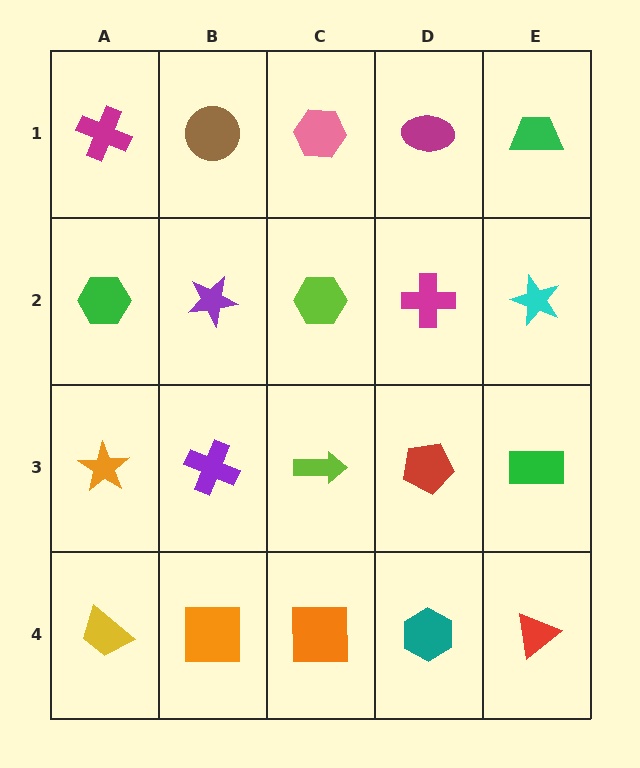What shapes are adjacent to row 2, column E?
A green trapezoid (row 1, column E), a green rectangle (row 3, column E), a magenta cross (row 2, column D).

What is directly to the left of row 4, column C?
An orange square.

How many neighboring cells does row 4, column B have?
3.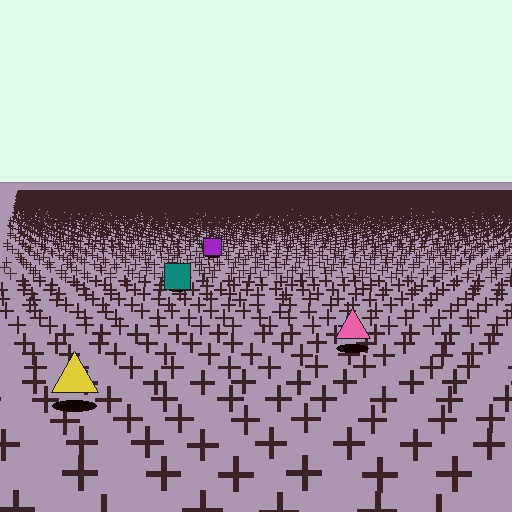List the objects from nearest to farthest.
From nearest to farthest: the yellow triangle, the pink triangle, the teal square, the purple square.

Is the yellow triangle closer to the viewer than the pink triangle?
Yes. The yellow triangle is closer — you can tell from the texture gradient: the ground texture is coarser near it.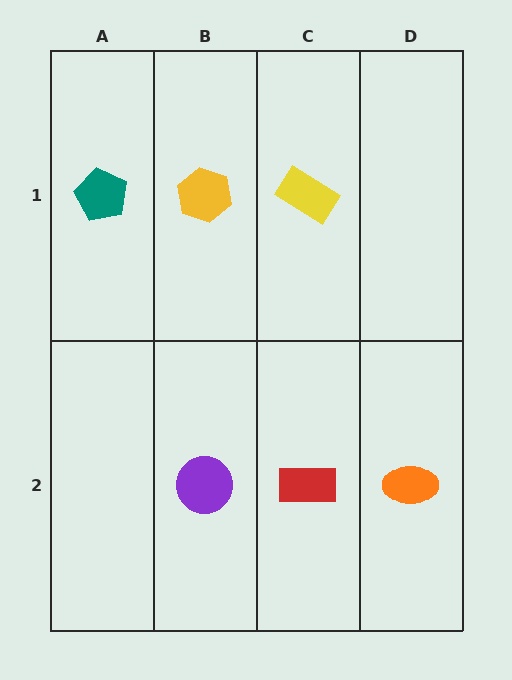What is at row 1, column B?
A yellow hexagon.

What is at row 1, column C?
A yellow rectangle.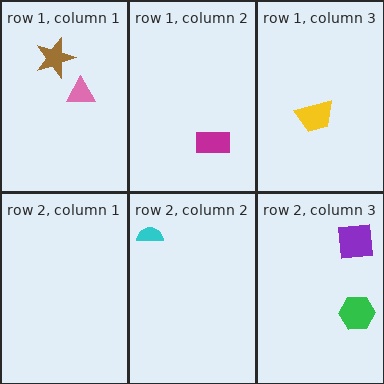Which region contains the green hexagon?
The row 2, column 3 region.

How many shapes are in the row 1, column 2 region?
1.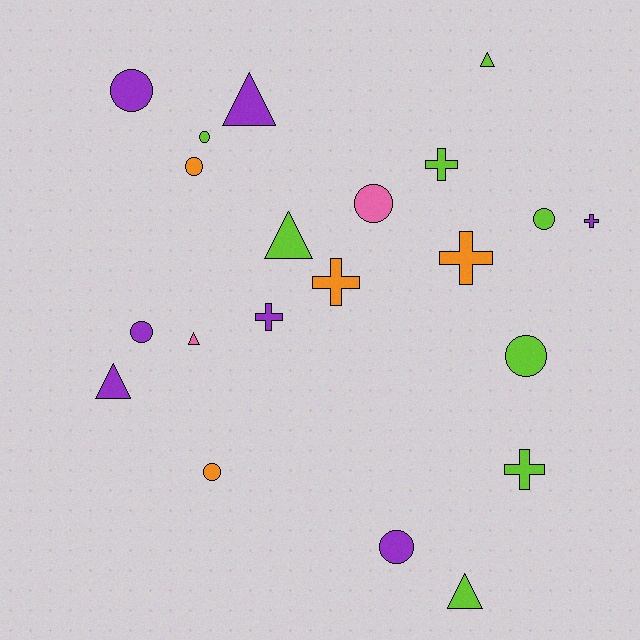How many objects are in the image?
There are 21 objects.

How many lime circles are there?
There are 3 lime circles.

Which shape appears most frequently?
Circle, with 9 objects.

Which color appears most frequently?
Lime, with 8 objects.